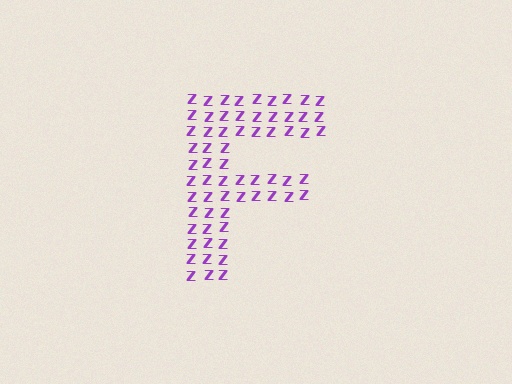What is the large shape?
The large shape is the letter F.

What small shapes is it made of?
It is made of small letter Z's.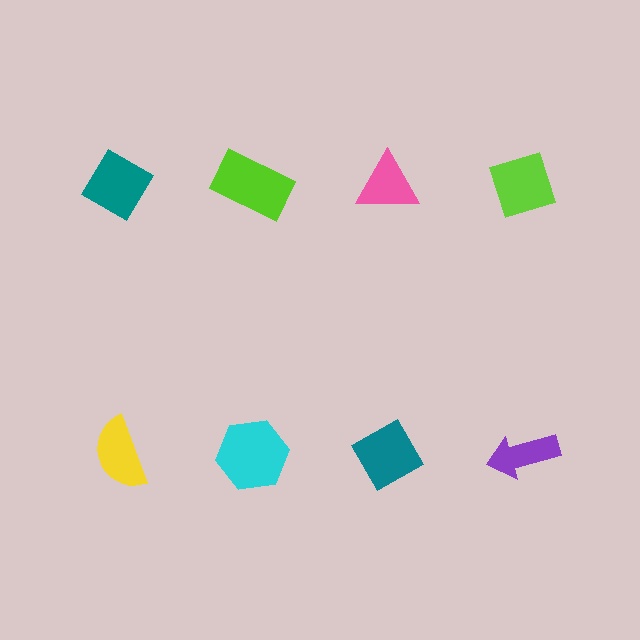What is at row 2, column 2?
A cyan hexagon.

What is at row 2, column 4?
A purple arrow.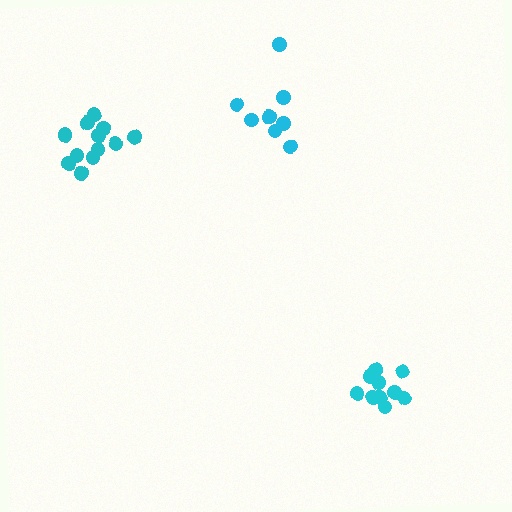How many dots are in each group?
Group 1: 10 dots, Group 2: 8 dots, Group 3: 13 dots (31 total).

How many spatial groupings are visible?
There are 3 spatial groupings.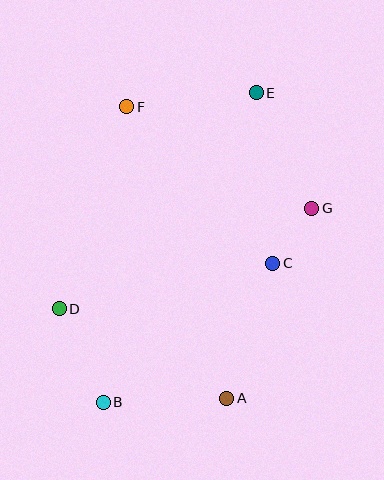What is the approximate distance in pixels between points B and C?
The distance between B and C is approximately 219 pixels.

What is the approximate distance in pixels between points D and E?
The distance between D and E is approximately 292 pixels.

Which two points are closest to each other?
Points C and G are closest to each other.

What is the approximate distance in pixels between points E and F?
The distance between E and F is approximately 130 pixels.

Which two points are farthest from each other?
Points B and E are farthest from each other.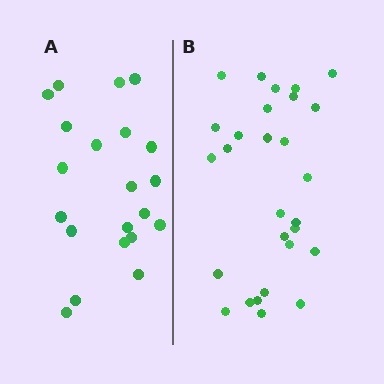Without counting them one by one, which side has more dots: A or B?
Region B (the right region) has more dots.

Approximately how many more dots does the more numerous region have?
Region B has roughly 8 or so more dots than region A.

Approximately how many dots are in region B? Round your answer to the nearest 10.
About 30 dots. (The exact count is 28, which rounds to 30.)